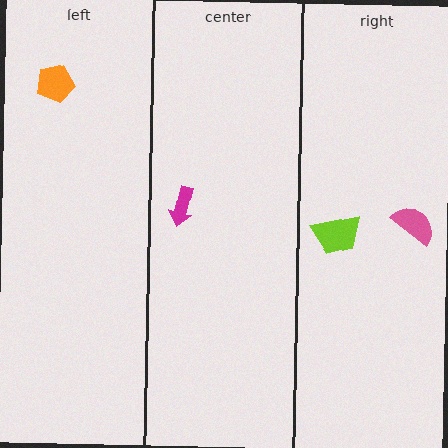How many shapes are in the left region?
1.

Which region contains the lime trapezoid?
The right region.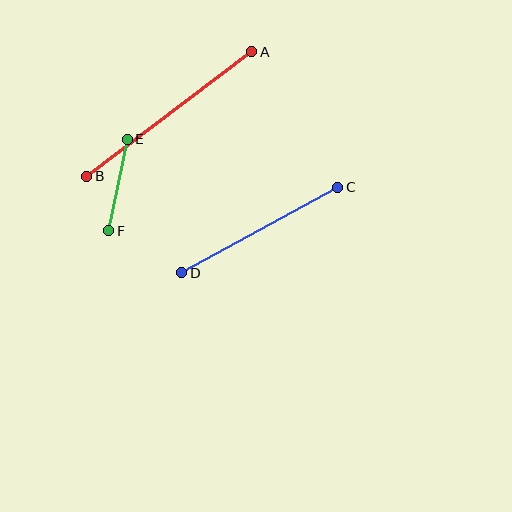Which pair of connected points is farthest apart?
Points A and B are farthest apart.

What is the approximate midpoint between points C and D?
The midpoint is at approximately (260, 230) pixels.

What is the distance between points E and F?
The distance is approximately 94 pixels.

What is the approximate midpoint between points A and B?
The midpoint is at approximately (169, 114) pixels.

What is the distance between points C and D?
The distance is approximately 178 pixels.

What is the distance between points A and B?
The distance is approximately 207 pixels.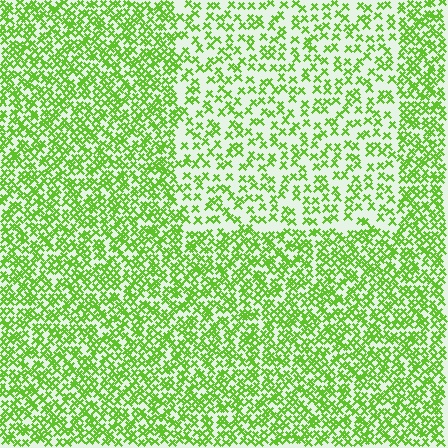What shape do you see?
I see a rectangle.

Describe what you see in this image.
The image contains small lime elements arranged at two different densities. A rectangle-shaped region is visible where the elements are less densely packed than the surrounding area.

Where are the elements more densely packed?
The elements are more densely packed outside the rectangle boundary.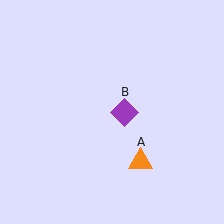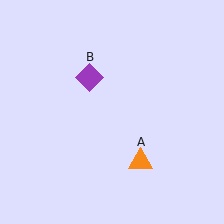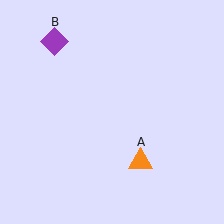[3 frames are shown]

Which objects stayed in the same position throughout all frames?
Orange triangle (object A) remained stationary.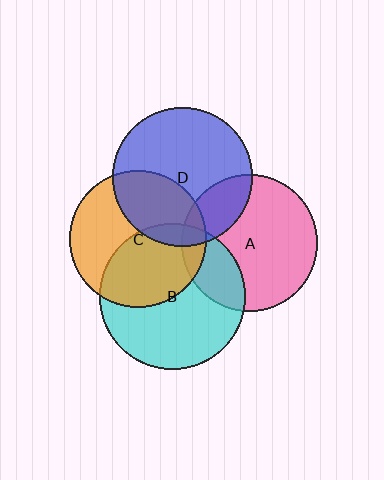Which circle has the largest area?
Circle B (cyan).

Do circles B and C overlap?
Yes.